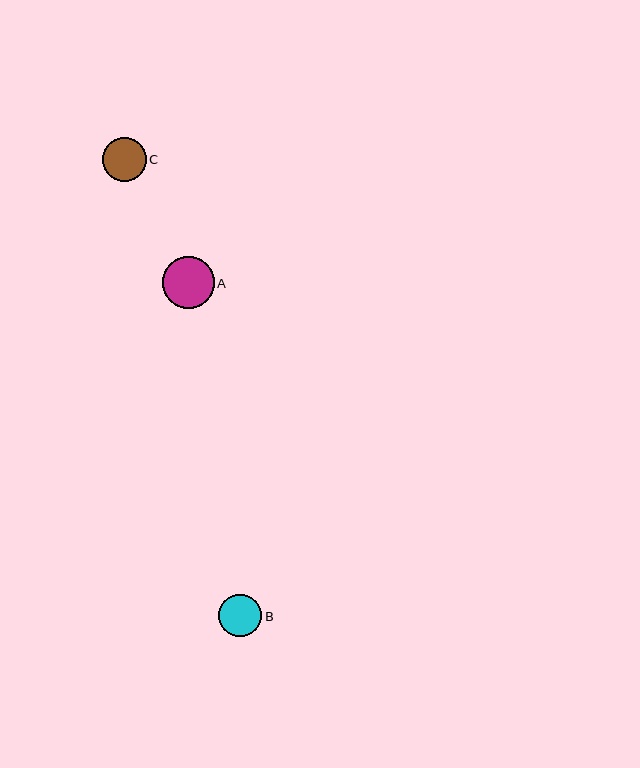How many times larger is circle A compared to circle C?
Circle A is approximately 1.2 times the size of circle C.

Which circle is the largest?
Circle A is the largest with a size of approximately 52 pixels.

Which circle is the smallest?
Circle B is the smallest with a size of approximately 43 pixels.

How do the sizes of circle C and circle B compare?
Circle C and circle B are approximately the same size.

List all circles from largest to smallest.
From largest to smallest: A, C, B.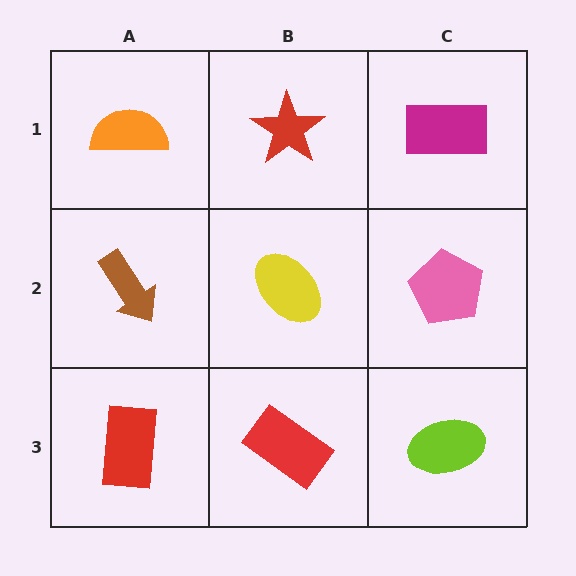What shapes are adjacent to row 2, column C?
A magenta rectangle (row 1, column C), a lime ellipse (row 3, column C), a yellow ellipse (row 2, column B).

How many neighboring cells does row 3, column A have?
2.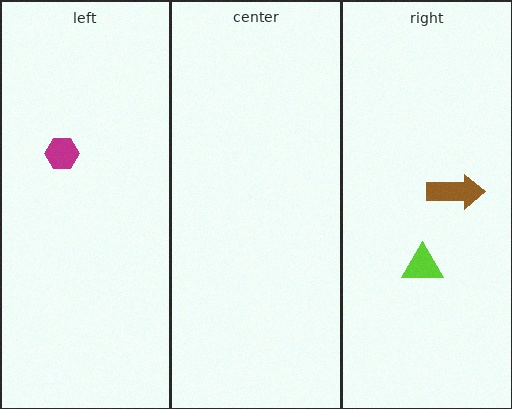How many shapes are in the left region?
1.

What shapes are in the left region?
The magenta hexagon.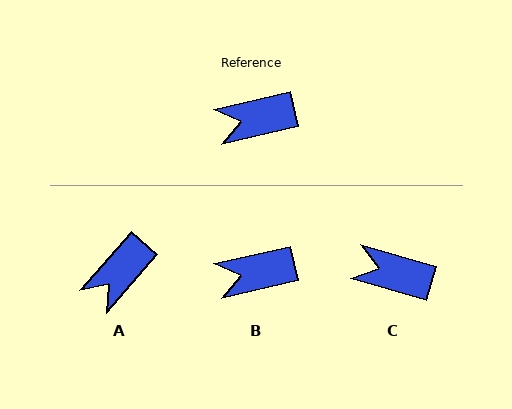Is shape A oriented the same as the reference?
No, it is off by about 36 degrees.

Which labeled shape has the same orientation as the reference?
B.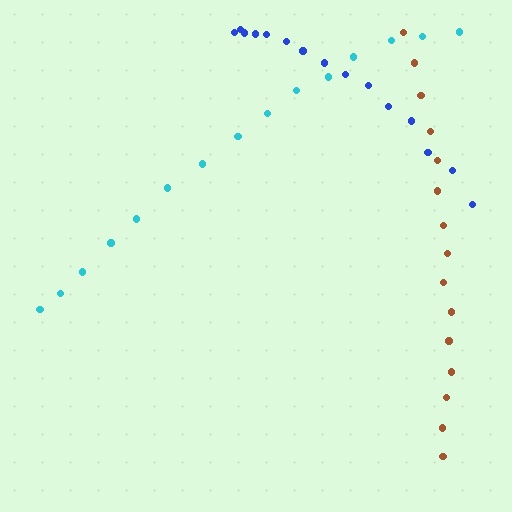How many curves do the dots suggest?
There are 3 distinct paths.